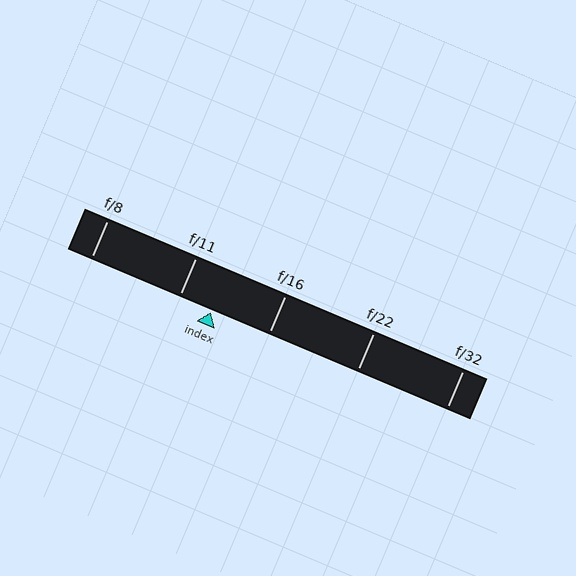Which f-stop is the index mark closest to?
The index mark is closest to f/11.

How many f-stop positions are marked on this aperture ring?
There are 5 f-stop positions marked.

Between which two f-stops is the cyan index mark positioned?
The index mark is between f/11 and f/16.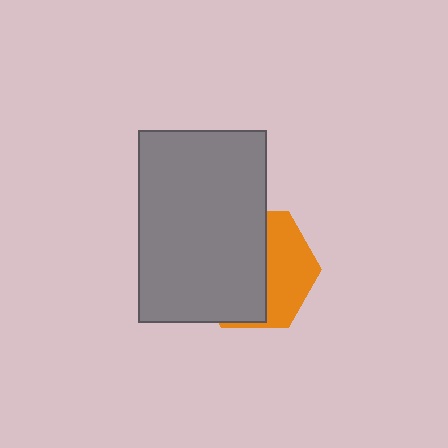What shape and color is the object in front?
The object in front is a gray rectangle.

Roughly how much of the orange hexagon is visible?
A small part of it is visible (roughly 39%).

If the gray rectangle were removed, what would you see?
You would see the complete orange hexagon.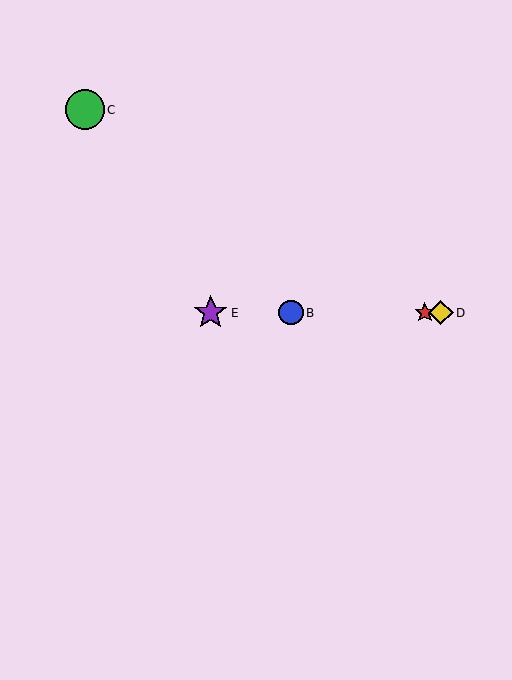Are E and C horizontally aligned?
No, E is at y≈313 and C is at y≈110.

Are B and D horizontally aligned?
Yes, both are at y≈313.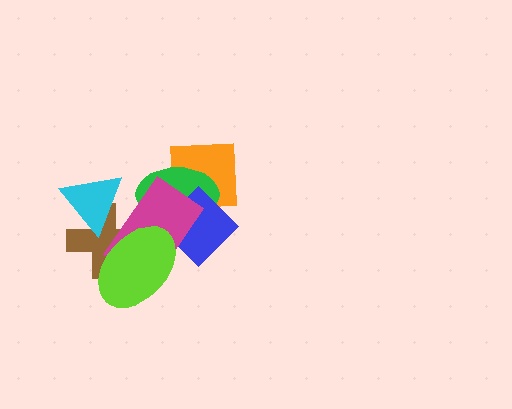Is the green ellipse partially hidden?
Yes, it is partially covered by another shape.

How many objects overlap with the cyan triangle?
2 objects overlap with the cyan triangle.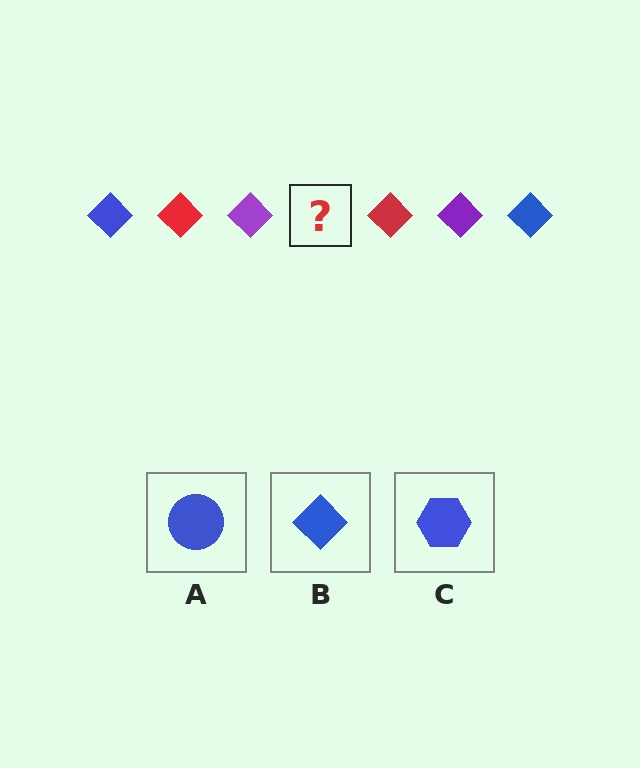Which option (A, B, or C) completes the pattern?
B.